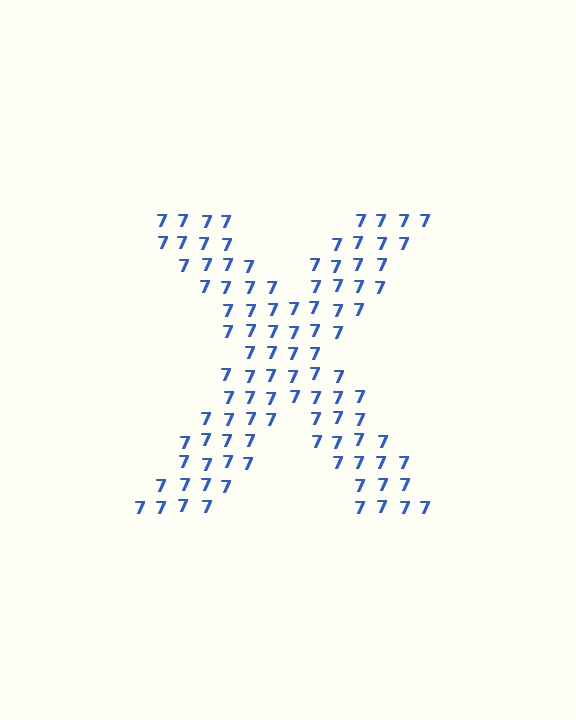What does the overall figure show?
The overall figure shows the letter X.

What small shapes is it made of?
It is made of small digit 7's.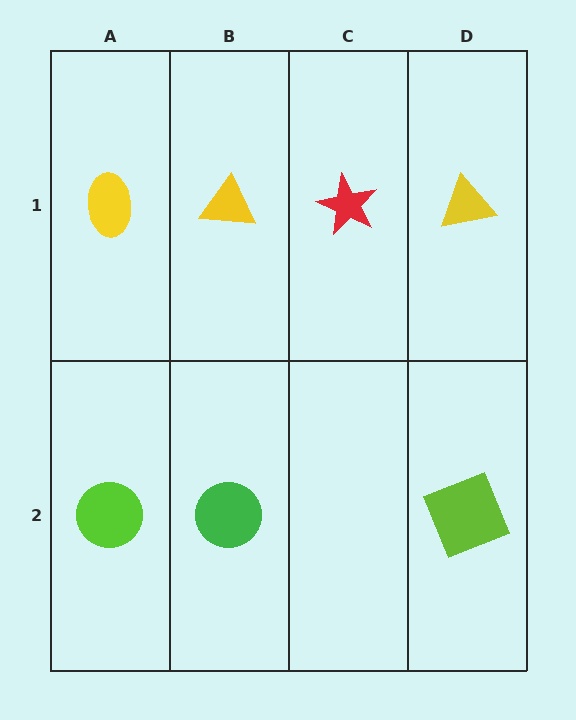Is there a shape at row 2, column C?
No, that cell is empty.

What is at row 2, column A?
A lime circle.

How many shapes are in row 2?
3 shapes.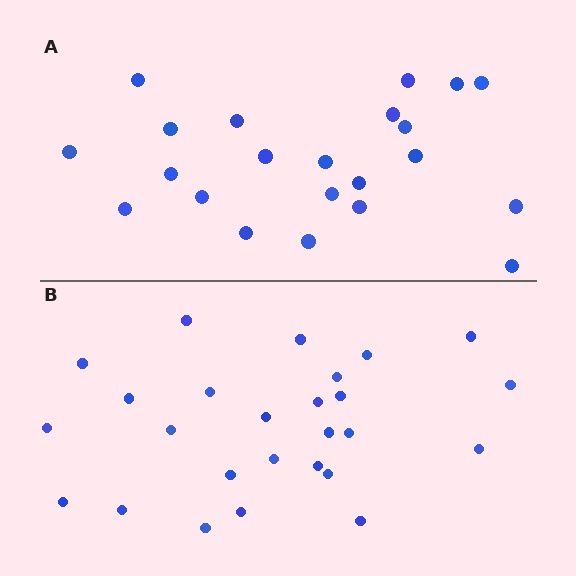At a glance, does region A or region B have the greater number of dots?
Region B (the bottom region) has more dots.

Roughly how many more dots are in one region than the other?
Region B has about 4 more dots than region A.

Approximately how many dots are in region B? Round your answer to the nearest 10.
About 30 dots. (The exact count is 26, which rounds to 30.)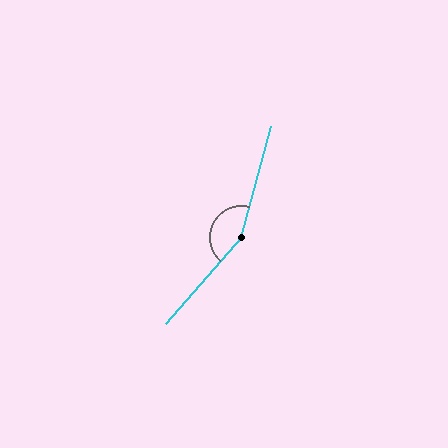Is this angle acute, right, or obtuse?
It is obtuse.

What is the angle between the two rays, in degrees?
Approximately 154 degrees.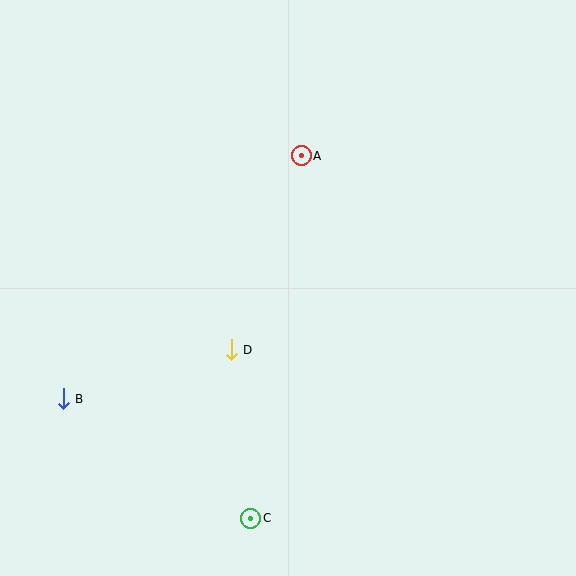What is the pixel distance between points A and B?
The distance between A and B is 340 pixels.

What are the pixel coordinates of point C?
Point C is at (251, 518).